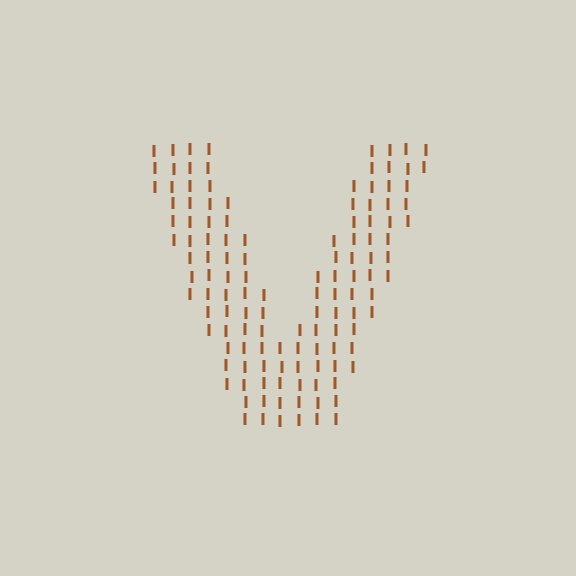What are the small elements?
The small elements are letter I's.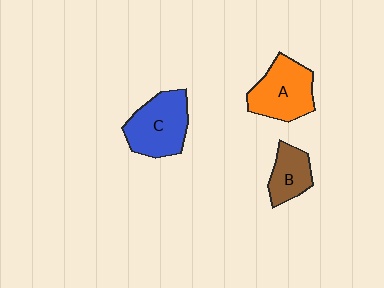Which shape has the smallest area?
Shape B (brown).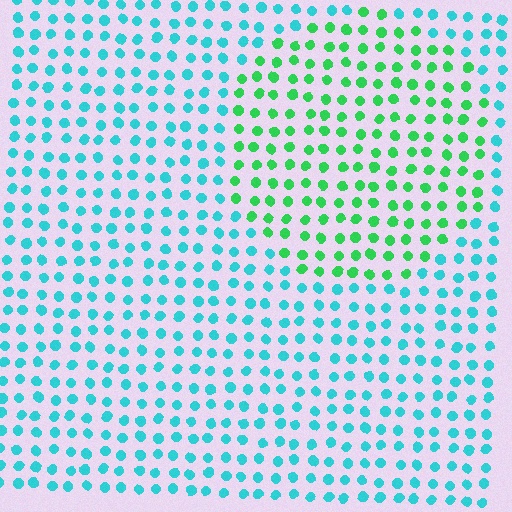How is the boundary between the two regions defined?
The boundary is defined purely by a slight shift in hue (about 48 degrees). Spacing, size, and orientation are identical on both sides.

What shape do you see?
I see a circle.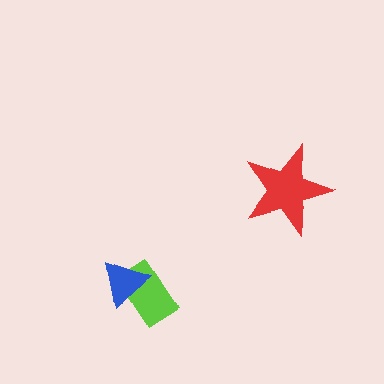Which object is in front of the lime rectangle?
The blue triangle is in front of the lime rectangle.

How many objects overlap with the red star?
0 objects overlap with the red star.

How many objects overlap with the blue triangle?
1 object overlaps with the blue triangle.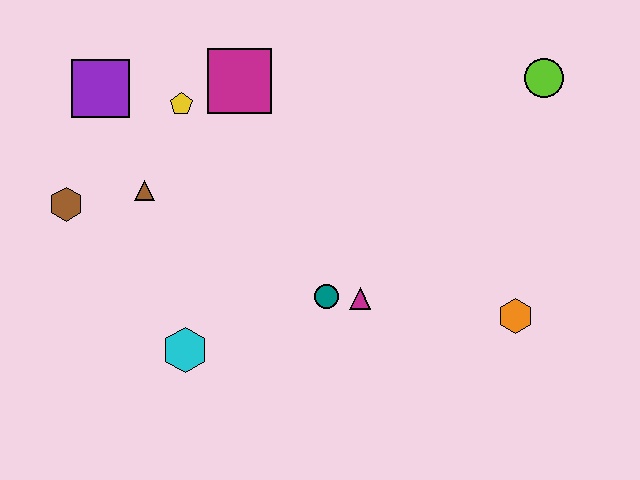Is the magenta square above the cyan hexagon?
Yes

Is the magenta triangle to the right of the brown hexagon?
Yes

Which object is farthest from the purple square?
The orange hexagon is farthest from the purple square.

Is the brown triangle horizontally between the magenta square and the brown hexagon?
Yes